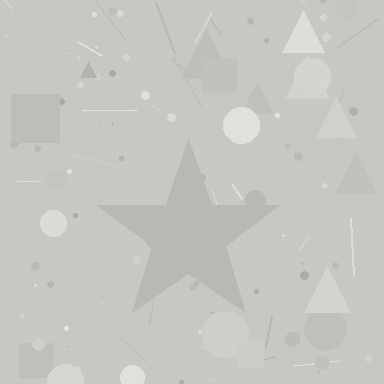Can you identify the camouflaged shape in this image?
The camouflaged shape is a star.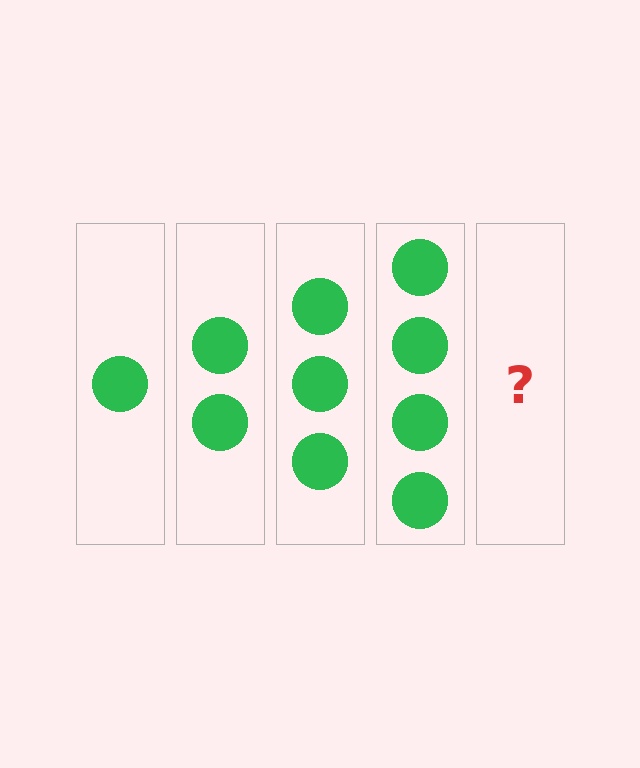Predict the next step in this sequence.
The next step is 5 circles.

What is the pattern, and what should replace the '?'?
The pattern is that each step adds one more circle. The '?' should be 5 circles.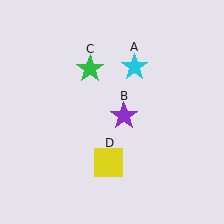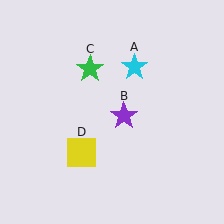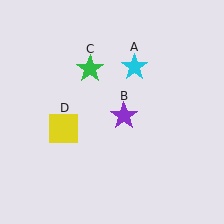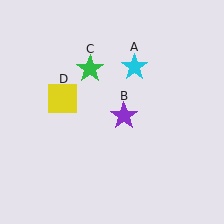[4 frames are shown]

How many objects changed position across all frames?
1 object changed position: yellow square (object D).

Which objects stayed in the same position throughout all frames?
Cyan star (object A) and purple star (object B) and green star (object C) remained stationary.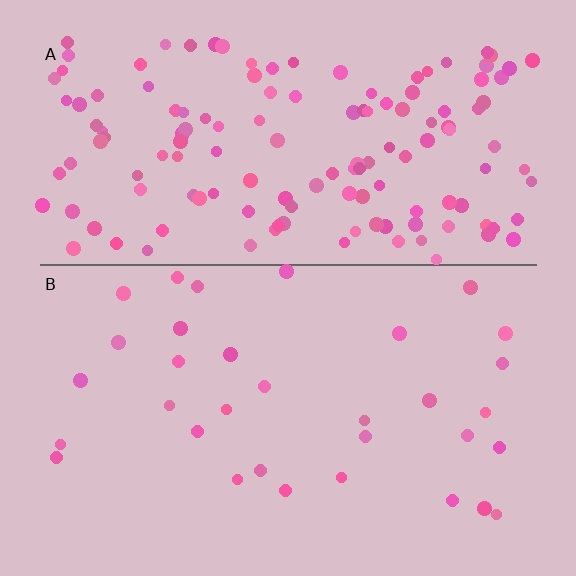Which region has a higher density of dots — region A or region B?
A (the top).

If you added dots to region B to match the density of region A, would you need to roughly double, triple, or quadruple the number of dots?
Approximately quadruple.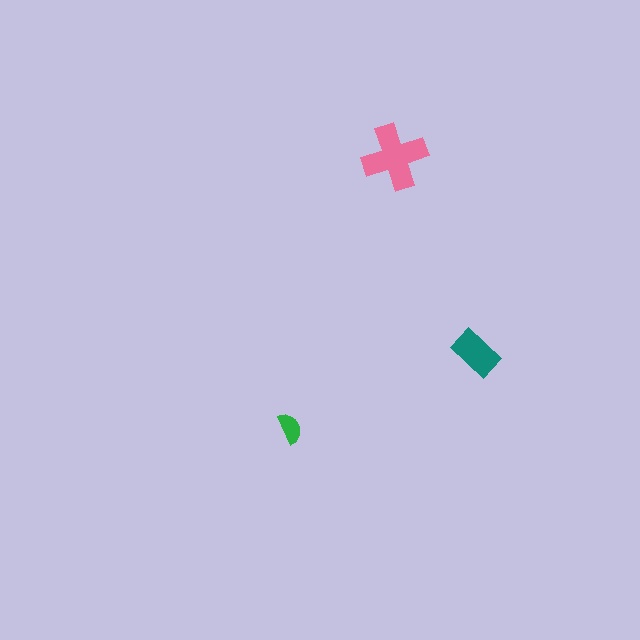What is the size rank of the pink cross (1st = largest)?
1st.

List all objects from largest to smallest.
The pink cross, the teal rectangle, the green semicircle.